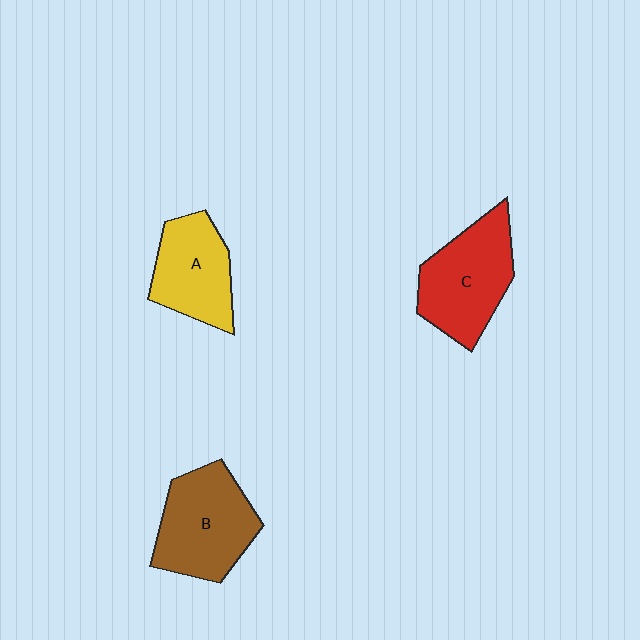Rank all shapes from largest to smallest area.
From largest to smallest: B (brown), C (red), A (yellow).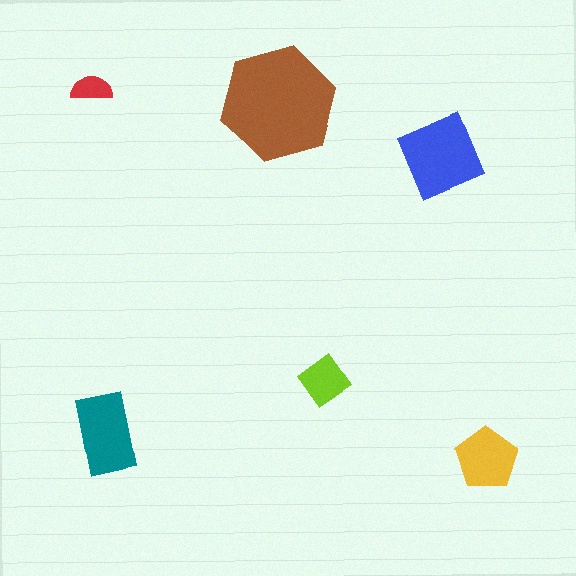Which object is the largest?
The brown hexagon.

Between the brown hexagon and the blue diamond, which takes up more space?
The brown hexagon.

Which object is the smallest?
The red semicircle.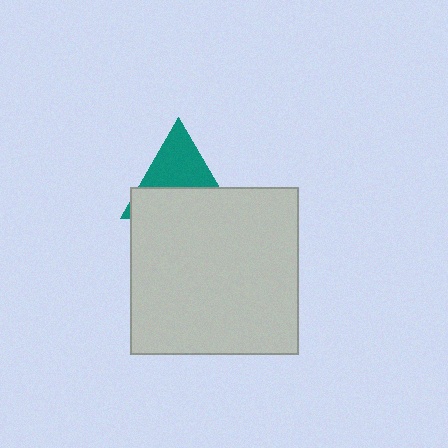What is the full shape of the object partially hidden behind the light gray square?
The partially hidden object is a teal triangle.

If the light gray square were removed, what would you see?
You would see the complete teal triangle.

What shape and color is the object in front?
The object in front is a light gray square.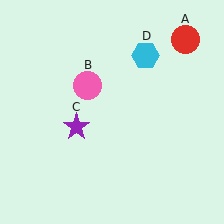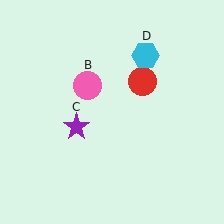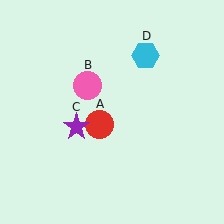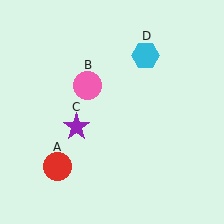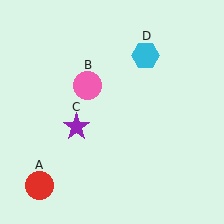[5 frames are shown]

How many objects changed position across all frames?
1 object changed position: red circle (object A).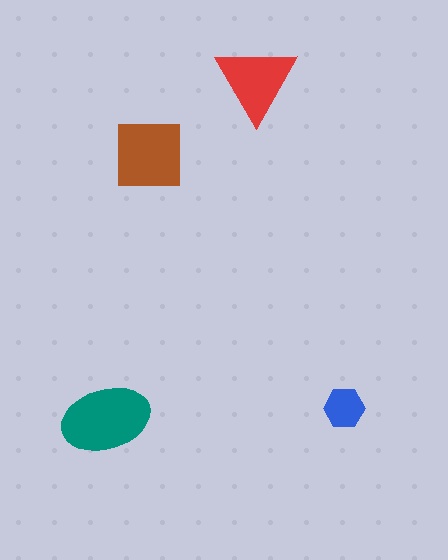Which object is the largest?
The teal ellipse.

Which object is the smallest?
The blue hexagon.